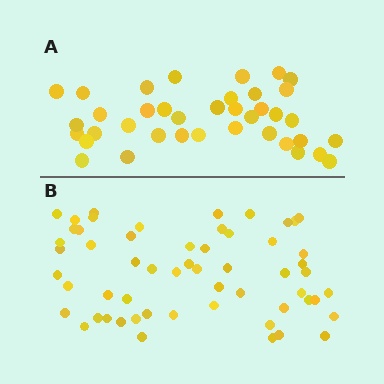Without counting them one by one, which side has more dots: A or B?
Region B (the bottom region) has more dots.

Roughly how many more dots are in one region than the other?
Region B has approximately 20 more dots than region A.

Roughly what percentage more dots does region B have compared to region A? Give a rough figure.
About 50% more.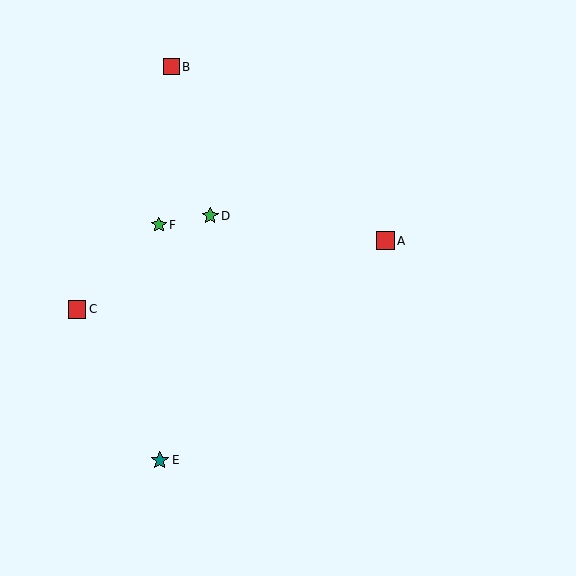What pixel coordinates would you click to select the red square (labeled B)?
Click at (171, 67) to select the red square B.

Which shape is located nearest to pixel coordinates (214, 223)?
The green star (labeled D) at (210, 216) is nearest to that location.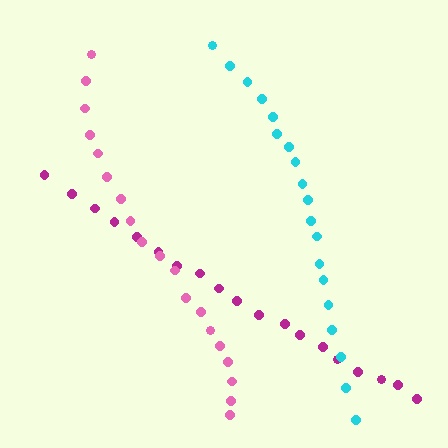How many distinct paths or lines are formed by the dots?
There are 3 distinct paths.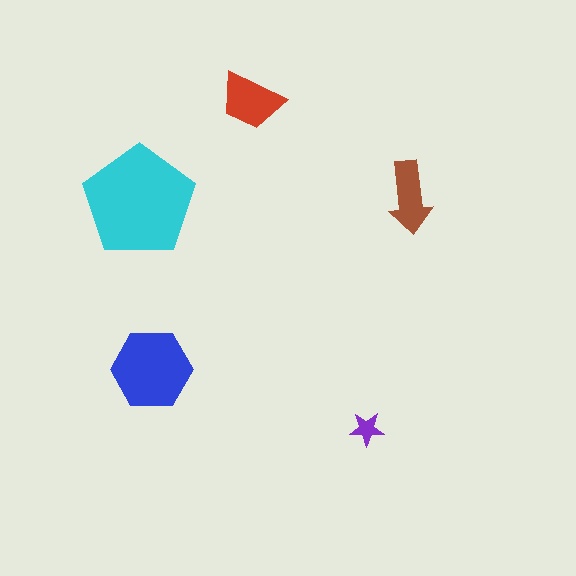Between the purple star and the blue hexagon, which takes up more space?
The blue hexagon.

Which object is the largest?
The cyan pentagon.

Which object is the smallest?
The purple star.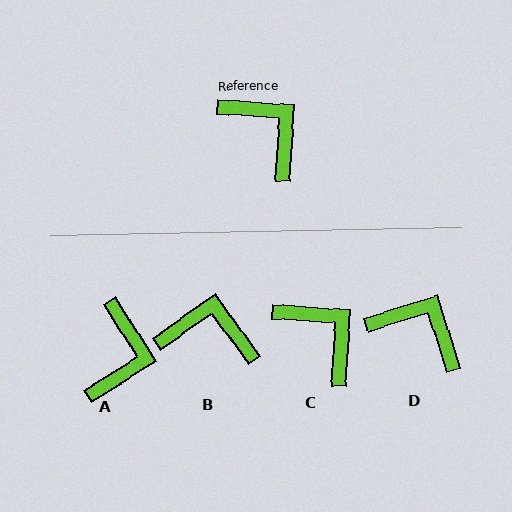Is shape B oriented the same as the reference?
No, it is off by about 39 degrees.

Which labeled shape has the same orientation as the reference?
C.